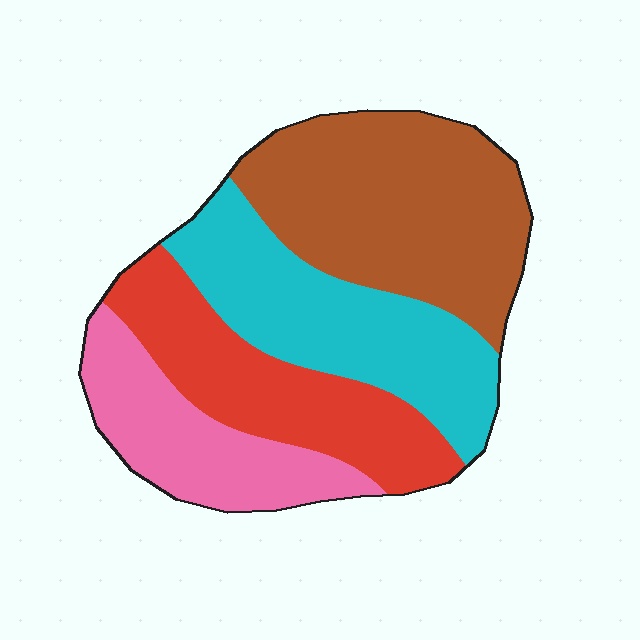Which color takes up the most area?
Brown, at roughly 35%.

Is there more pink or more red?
Red.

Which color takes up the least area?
Pink, at roughly 20%.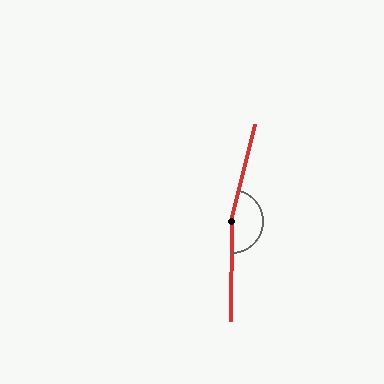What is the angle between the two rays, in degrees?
Approximately 167 degrees.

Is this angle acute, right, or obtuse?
It is obtuse.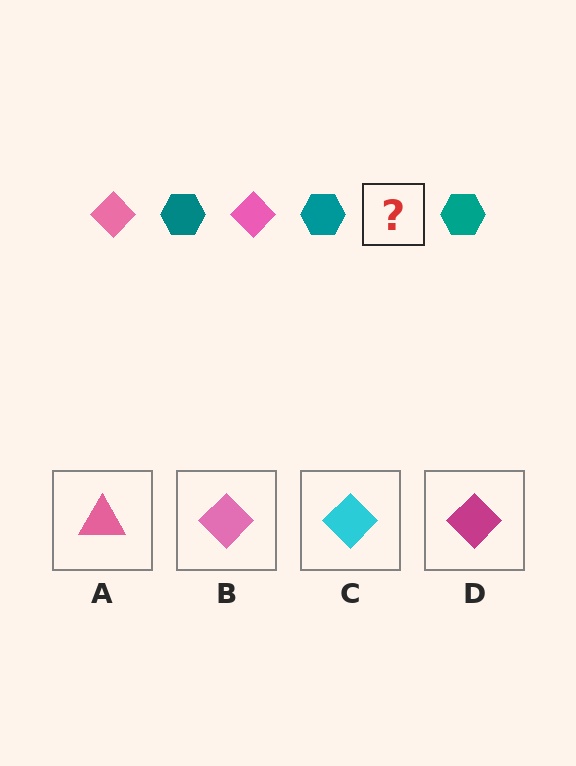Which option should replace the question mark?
Option B.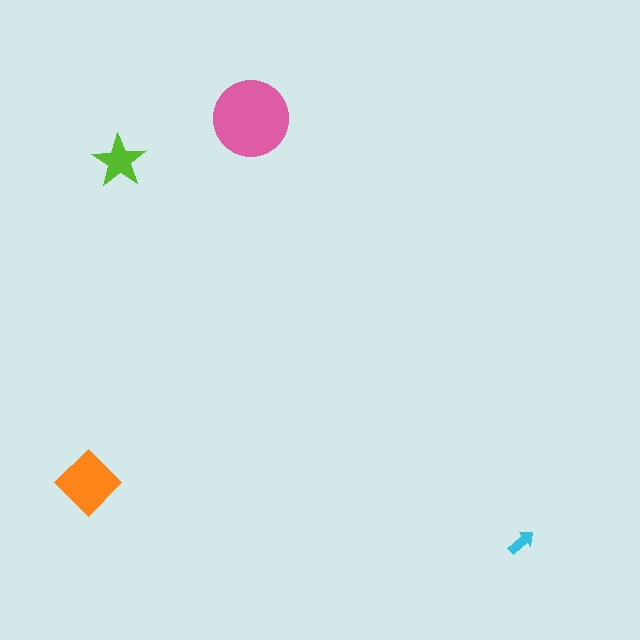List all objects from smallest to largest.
The cyan arrow, the lime star, the orange diamond, the pink circle.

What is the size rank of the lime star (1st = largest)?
3rd.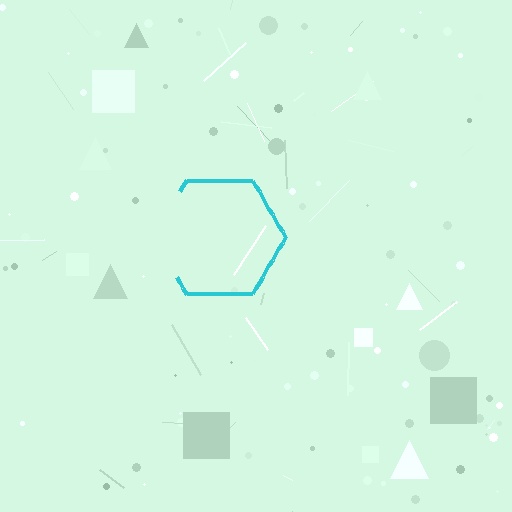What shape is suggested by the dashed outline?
The dashed outline suggests a hexagon.